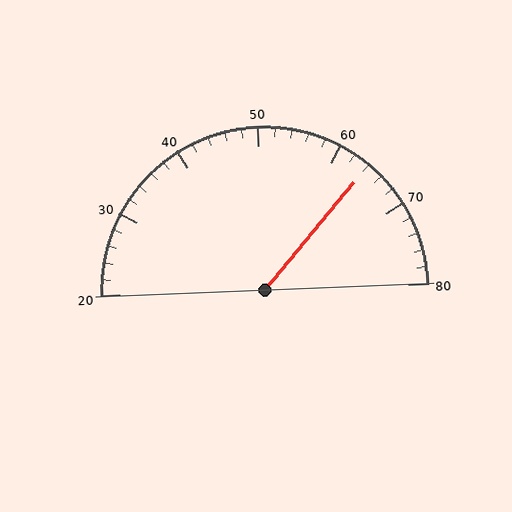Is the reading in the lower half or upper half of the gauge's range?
The reading is in the upper half of the range (20 to 80).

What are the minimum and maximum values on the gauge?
The gauge ranges from 20 to 80.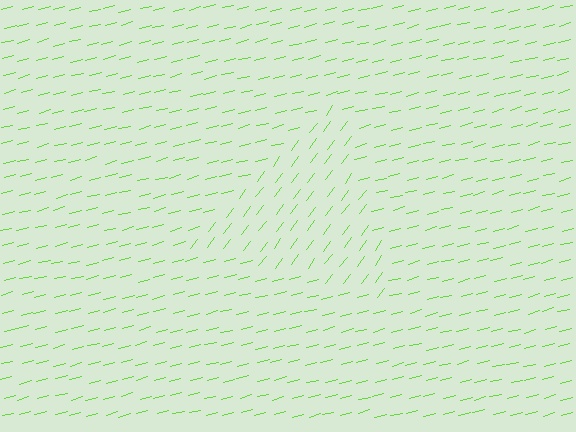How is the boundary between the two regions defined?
The boundary is defined purely by a change in line orientation (approximately 39 degrees difference). All lines are the same color and thickness.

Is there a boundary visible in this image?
Yes, there is a texture boundary formed by a change in line orientation.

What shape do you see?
I see a triangle.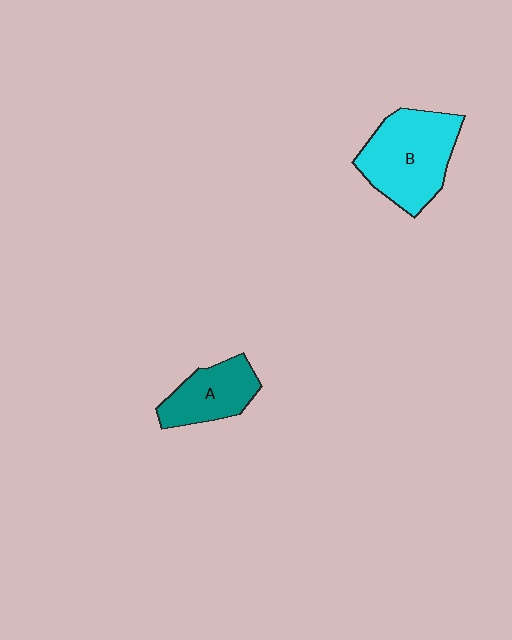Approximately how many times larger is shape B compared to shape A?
Approximately 1.6 times.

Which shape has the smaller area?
Shape A (teal).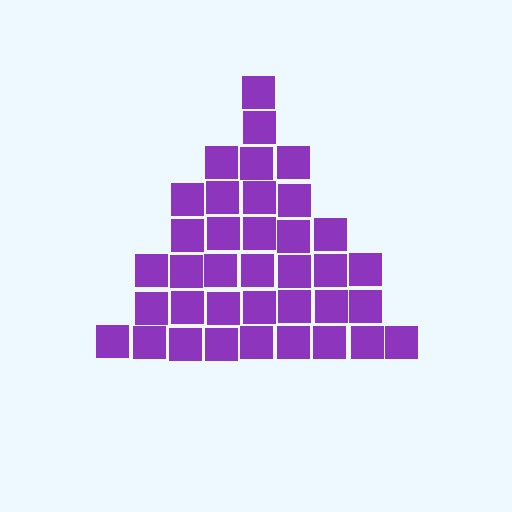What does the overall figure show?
The overall figure shows a triangle.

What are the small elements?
The small elements are squares.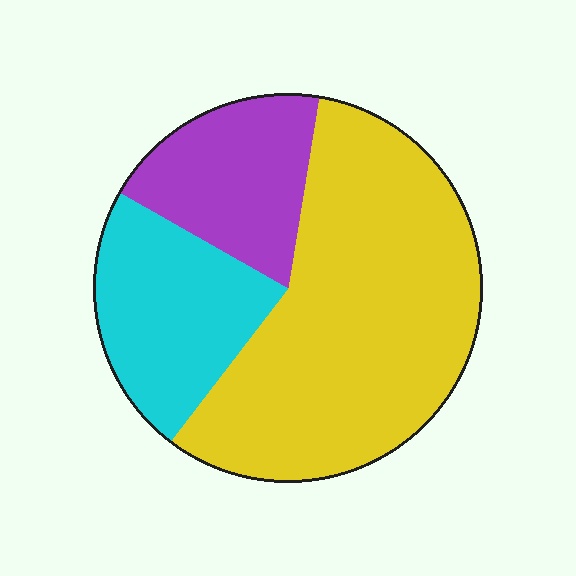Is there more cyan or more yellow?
Yellow.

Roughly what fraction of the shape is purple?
Purple takes up about one fifth (1/5) of the shape.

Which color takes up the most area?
Yellow, at roughly 60%.